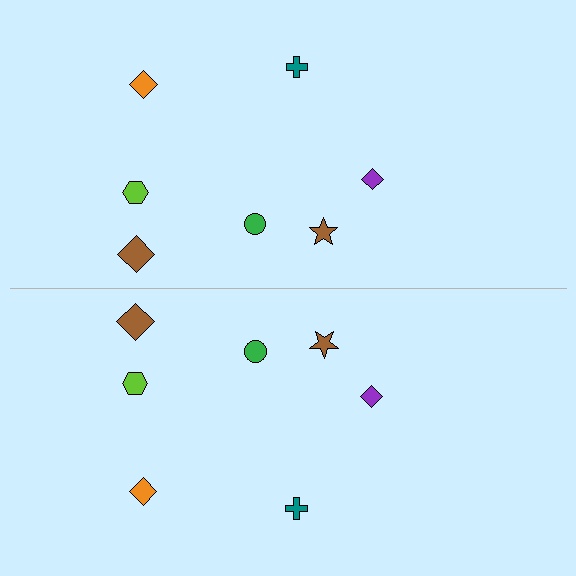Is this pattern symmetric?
Yes, this pattern has bilateral (reflection) symmetry.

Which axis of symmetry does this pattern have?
The pattern has a horizontal axis of symmetry running through the center of the image.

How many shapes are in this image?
There are 14 shapes in this image.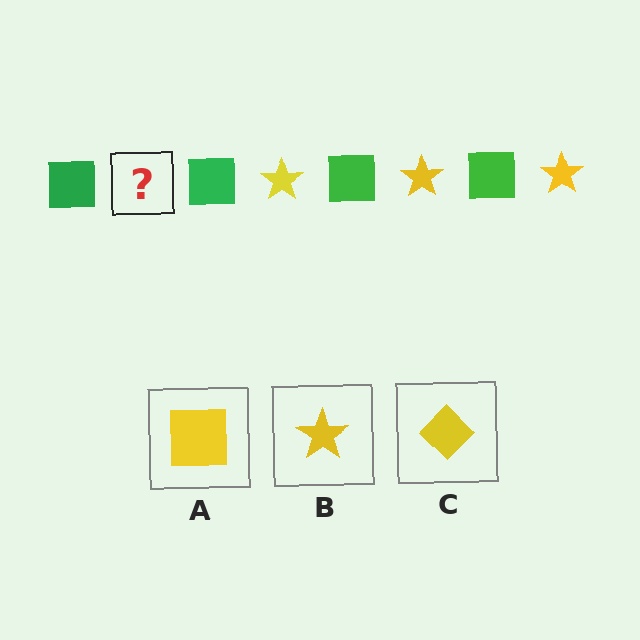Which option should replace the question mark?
Option B.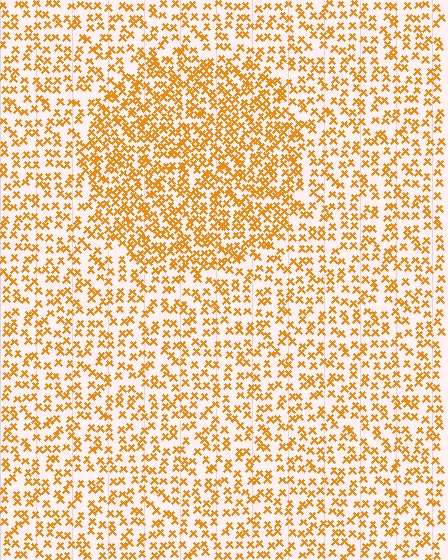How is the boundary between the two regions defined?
The boundary is defined by a change in element density (approximately 1.7x ratio). All elements are the same color, size, and shape.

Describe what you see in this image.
The image contains small orange elements arranged at two different densities. A circle-shaped region is visible where the elements are more densely packed than the surrounding area.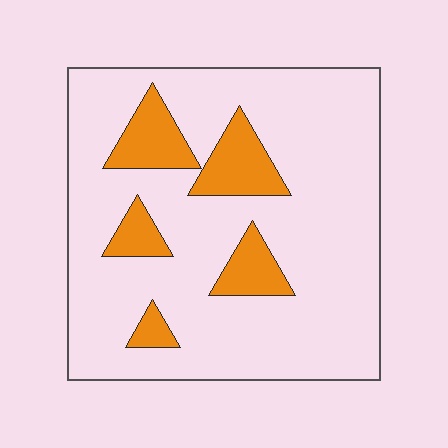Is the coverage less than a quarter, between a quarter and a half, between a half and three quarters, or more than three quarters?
Less than a quarter.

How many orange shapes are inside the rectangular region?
5.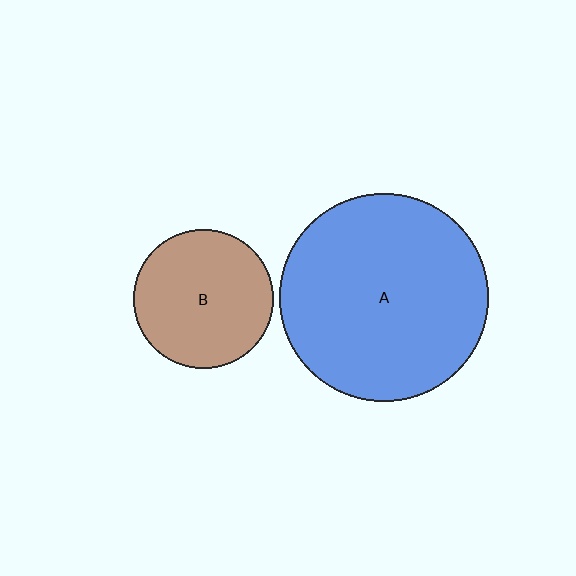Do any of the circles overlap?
No, none of the circles overlap.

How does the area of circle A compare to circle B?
Approximately 2.2 times.